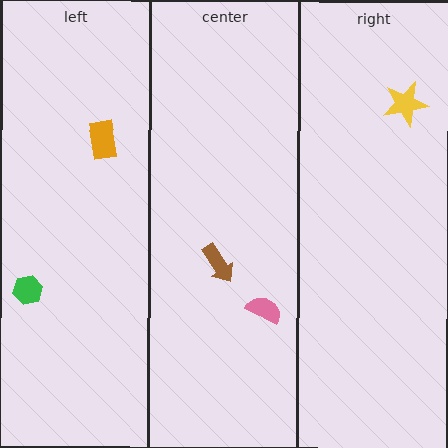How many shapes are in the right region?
1.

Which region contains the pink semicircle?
The center region.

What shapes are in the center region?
The brown arrow, the pink semicircle.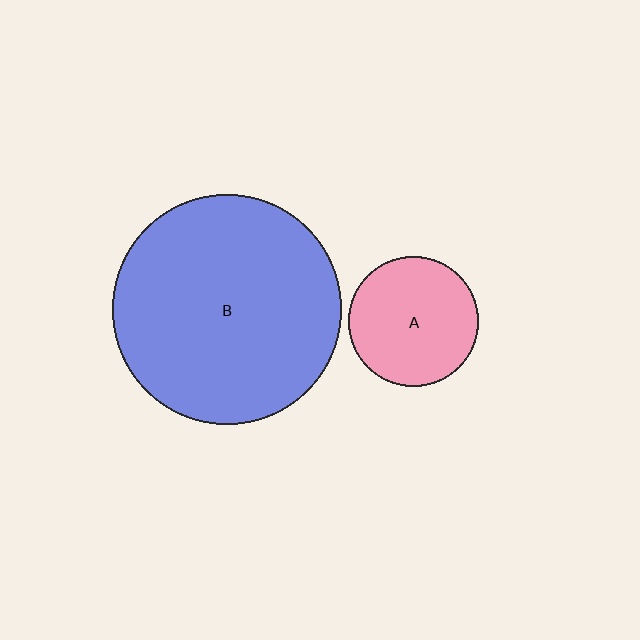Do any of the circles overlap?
No, none of the circles overlap.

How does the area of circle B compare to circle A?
Approximately 3.1 times.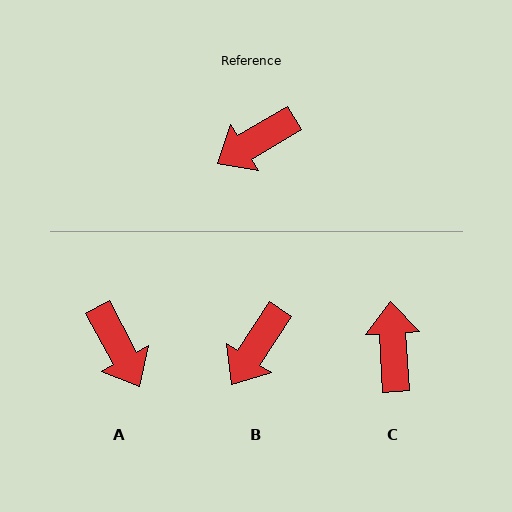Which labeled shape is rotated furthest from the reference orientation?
C, about 117 degrees away.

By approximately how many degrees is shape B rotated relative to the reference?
Approximately 26 degrees counter-clockwise.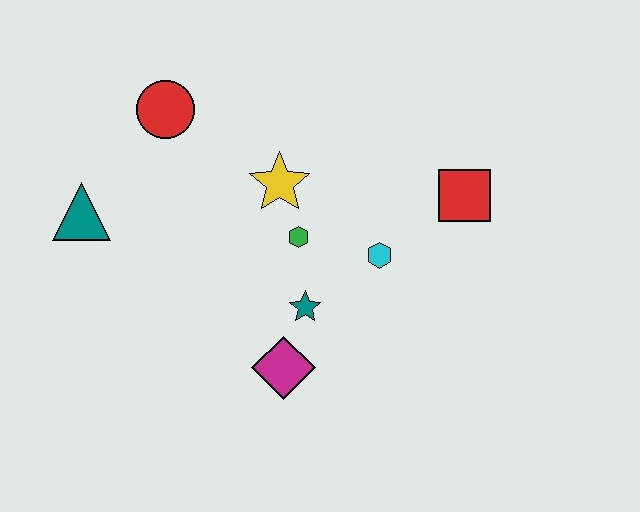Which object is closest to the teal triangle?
The red circle is closest to the teal triangle.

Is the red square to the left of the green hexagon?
No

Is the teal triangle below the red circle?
Yes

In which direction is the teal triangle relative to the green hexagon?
The teal triangle is to the left of the green hexagon.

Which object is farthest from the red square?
The teal triangle is farthest from the red square.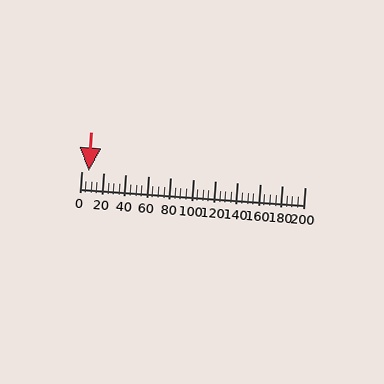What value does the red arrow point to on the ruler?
The red arrow points to approximately 6.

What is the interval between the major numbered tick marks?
The major tick marks are spaced 20 units apart.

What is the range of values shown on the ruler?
The ruler shows values from 0 to 200.